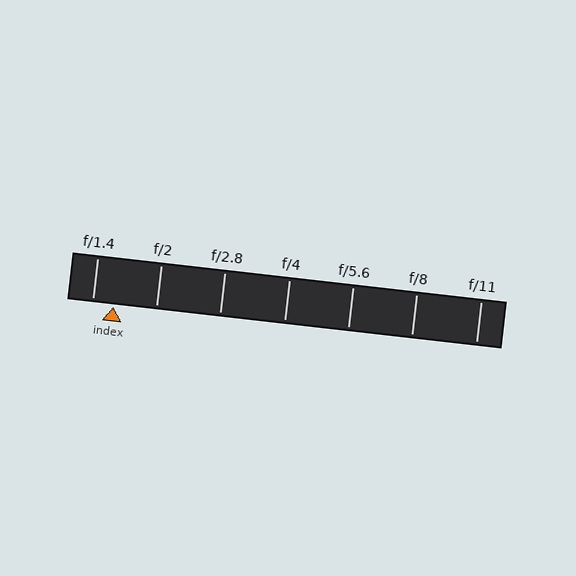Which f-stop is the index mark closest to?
The index mark is closest to f/1.4.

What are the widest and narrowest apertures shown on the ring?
The widest aperture shown is f/1.4 and the narrowest is f/11.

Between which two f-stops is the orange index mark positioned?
The index mark is between f/1.4 and f/2.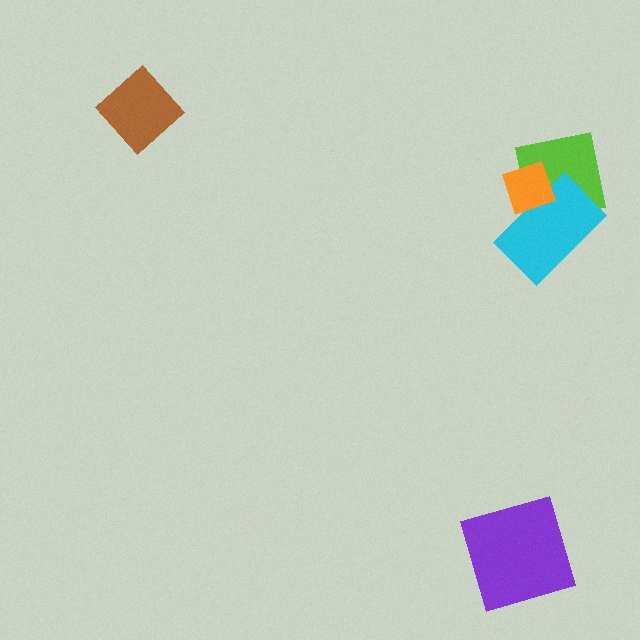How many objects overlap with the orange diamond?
2 objects overlap with the orange diamond.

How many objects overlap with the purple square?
0 objects overlap with the purple square.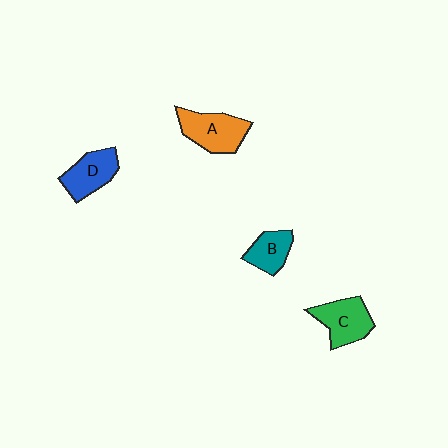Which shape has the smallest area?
Shape B (teal).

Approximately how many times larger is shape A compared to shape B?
Approximately 1.5 times.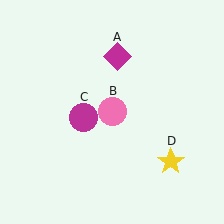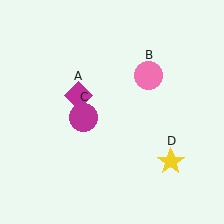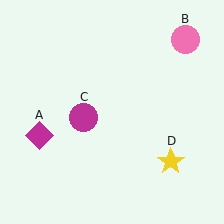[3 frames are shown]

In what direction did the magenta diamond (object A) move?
The magenta diamond (object A) moved down and to the left.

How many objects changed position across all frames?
2 objects changed position: magenta diamond (object A), pink circle (object B).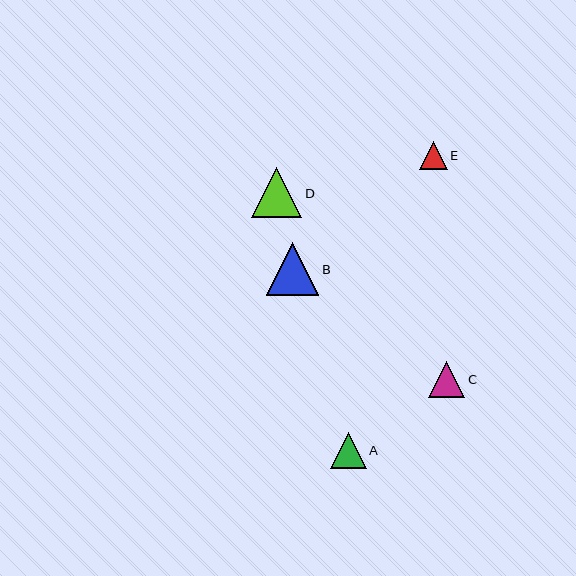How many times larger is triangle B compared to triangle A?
Triangle B is approximately 1.5 times the size of triangle A.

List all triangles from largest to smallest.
From largest to smallest: B, D, C, A, E.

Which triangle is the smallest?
Triangle E is the smallest with a size of approximately 28 pixels.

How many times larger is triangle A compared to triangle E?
Triangle A is approximately 1.3 times the size of triangle E.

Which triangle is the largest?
Triangle B is the largest with a size of approximately 53 pixels.